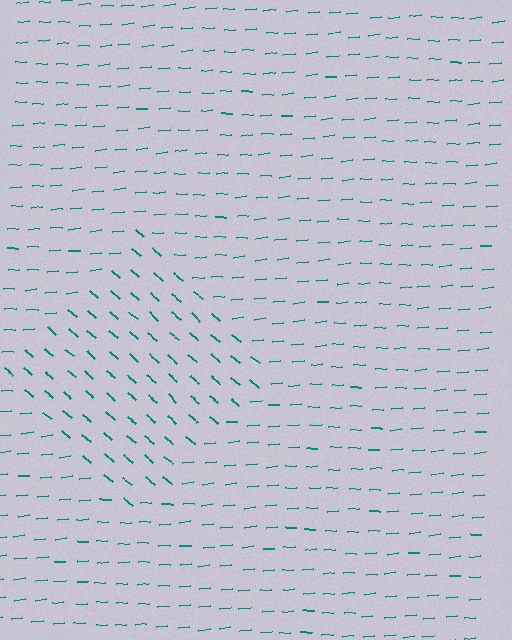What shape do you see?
I see a diamond.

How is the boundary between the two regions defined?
The boundary is defined purely by a change in line orientation (approximately 45 degrees difference). All lines are the same color and thickness.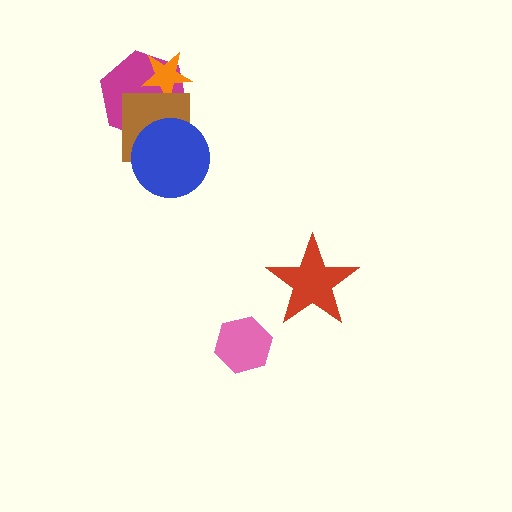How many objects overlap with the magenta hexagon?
3 objects overlap with the magenta hexagon.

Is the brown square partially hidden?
Yes, it is partially covered by another shape.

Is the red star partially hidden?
No, no other shape covers it.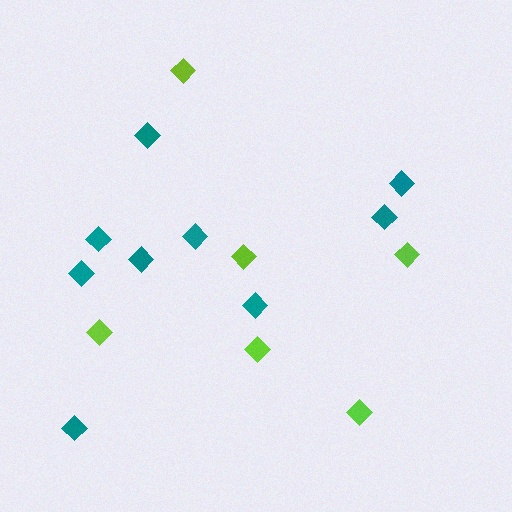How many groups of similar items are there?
There are 2 groups: one group of lime diamonds (6) and one group of teal diamonds (9).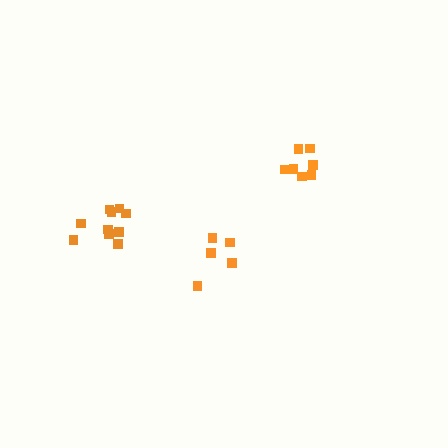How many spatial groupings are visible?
There are 3 spatial groupings.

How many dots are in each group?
Group 1: 5 dots, Group 2: 10 dots, Group 3: 7 dots (22 total).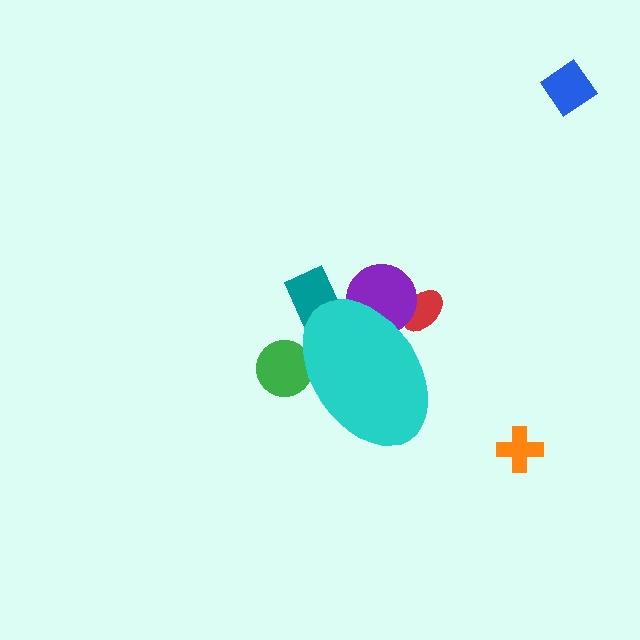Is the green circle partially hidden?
Yes, the green circle is partially hidden behind the cyan ellipse.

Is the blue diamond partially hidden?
No, the blue diamond is fully visible.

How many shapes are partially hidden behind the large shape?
4 shapes are partially hidden.